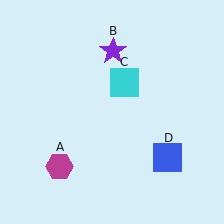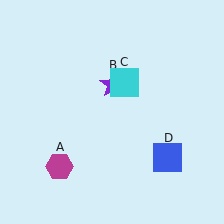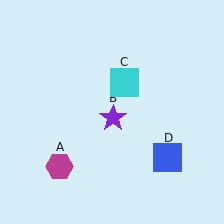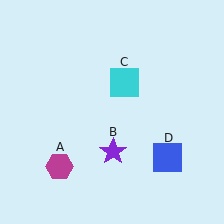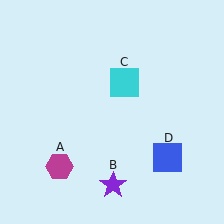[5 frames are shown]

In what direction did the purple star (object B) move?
The purple star (object B) moved down.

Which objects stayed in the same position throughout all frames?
Magenta hexagon (object A) and cyan square (object C) and blue square (object D) remained stationary.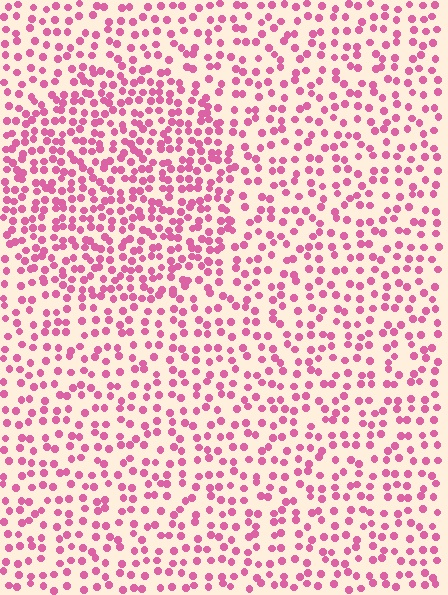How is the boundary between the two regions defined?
The boundary is defined by a change in element density (approximately 1.7x ratio). All elements are the same color, size, and shape.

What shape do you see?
I see a circle.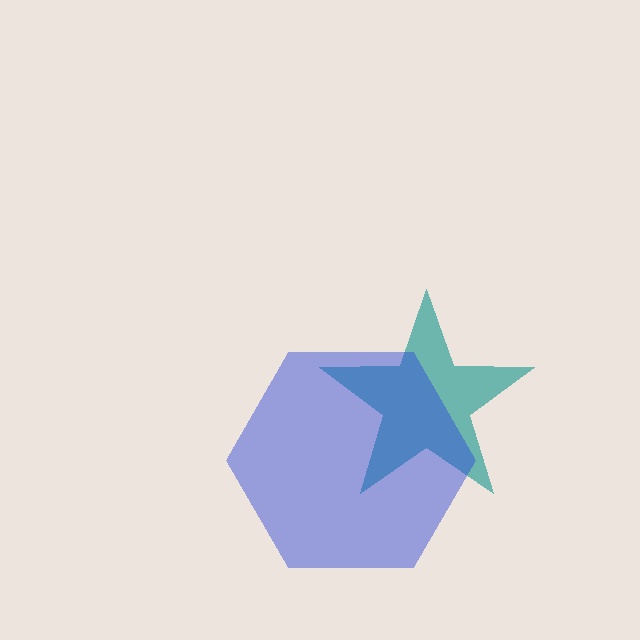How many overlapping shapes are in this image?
There are 2 overlapping shapes in the image.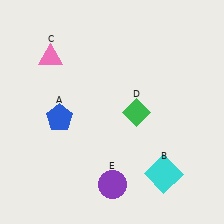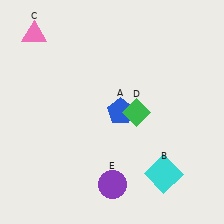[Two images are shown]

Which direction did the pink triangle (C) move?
The pink triangle (C) moved up.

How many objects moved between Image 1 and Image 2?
2 objects moved between the two images.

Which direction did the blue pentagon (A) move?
The blue pentagon (A) moved right.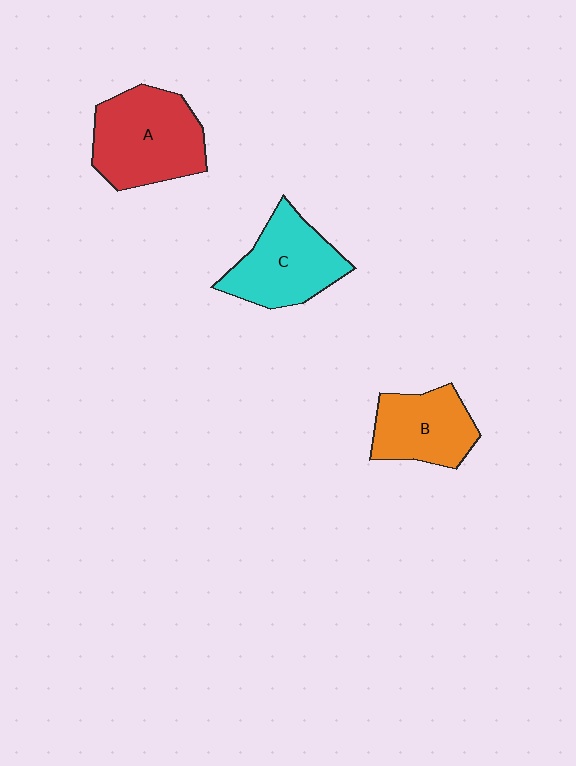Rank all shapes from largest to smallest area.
From largest to smallest: A (red), C (cyan), B (orange).